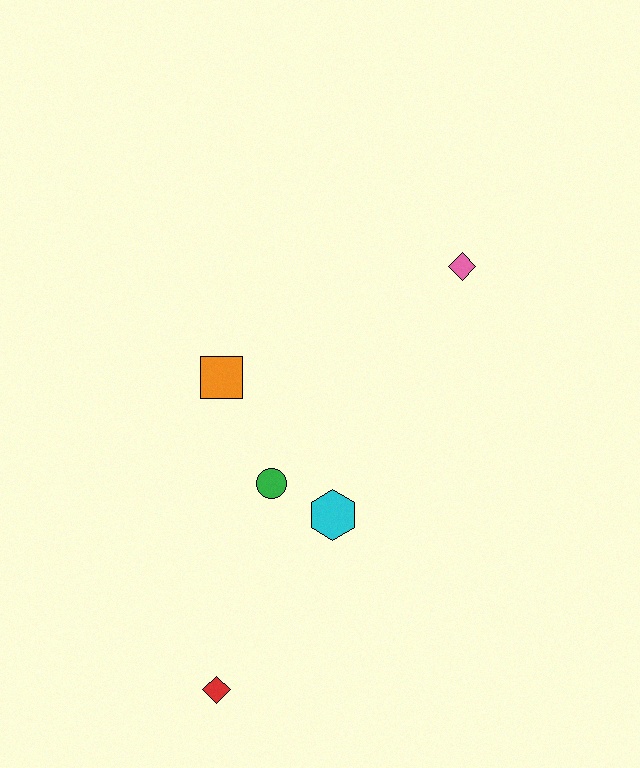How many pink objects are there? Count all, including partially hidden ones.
There is 1 pink object.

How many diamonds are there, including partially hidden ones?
There are 2 diamonds.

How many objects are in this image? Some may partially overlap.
There are 5 objects.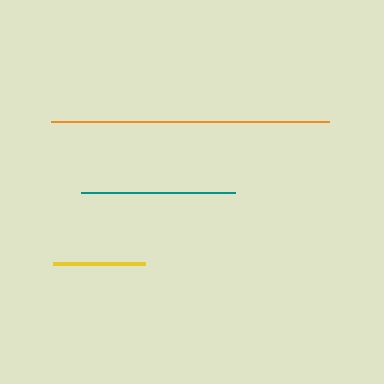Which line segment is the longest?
The orange line is the longest at approximately 278 pixels.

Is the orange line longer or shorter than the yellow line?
The orange line is longer than the yellow line.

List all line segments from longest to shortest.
From longest to shortest: orange, teal, yellow.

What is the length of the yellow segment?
The yellow segment is approximately 92 pixels long.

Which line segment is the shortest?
The yellow line is the shortest at approximately 92 pixels.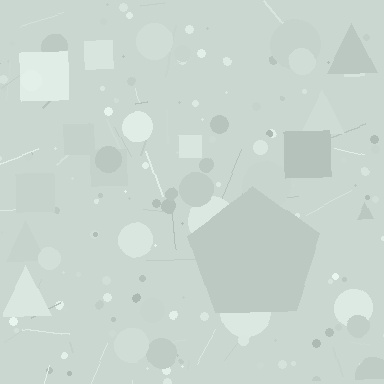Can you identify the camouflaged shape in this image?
The camouflaged shape is a pentagon.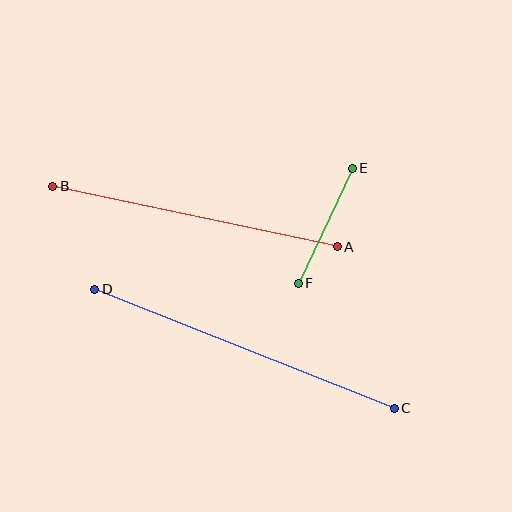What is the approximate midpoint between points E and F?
The midpoint is at approximately (325, 226) pixels.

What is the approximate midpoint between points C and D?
The midpoint is at approximately (245, 349) pixels.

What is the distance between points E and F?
The distance is approximately 127 pixels.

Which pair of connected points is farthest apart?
Points C and D are farthest apart.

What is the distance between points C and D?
The distance is approximately 322 pixels.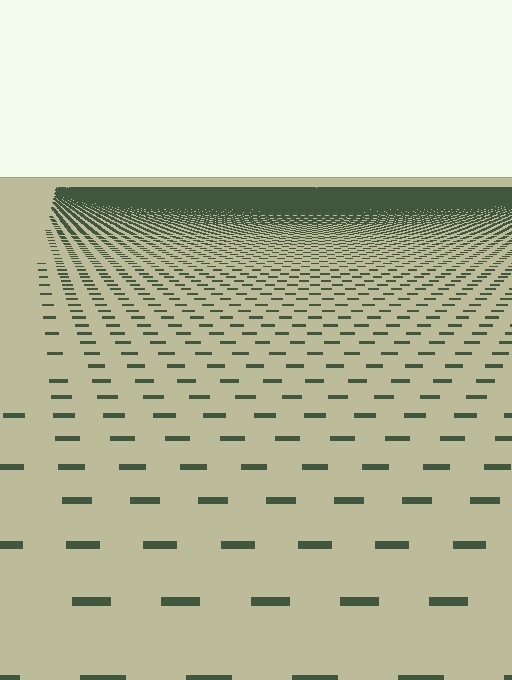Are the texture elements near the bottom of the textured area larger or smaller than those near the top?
Larger. Near the bottom, elements are closer to the viewer and appear at a bigger on-screen size.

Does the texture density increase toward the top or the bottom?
Density increases toward the top.